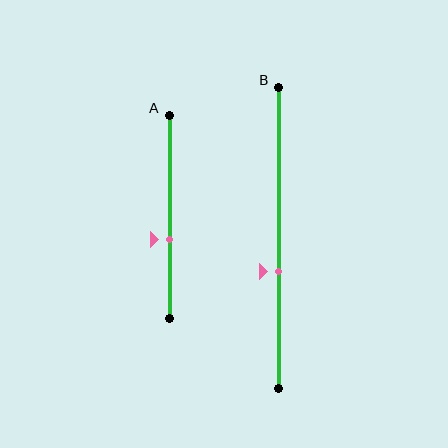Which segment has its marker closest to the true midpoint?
Segment A has its marker closest to the true midpoint.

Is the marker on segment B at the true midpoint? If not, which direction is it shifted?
No, the marker on segment B is shifted downward by about 11% of the segment length.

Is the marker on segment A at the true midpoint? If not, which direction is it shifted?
No, the marker on segment A is shifted downward by about 11% of the segment length.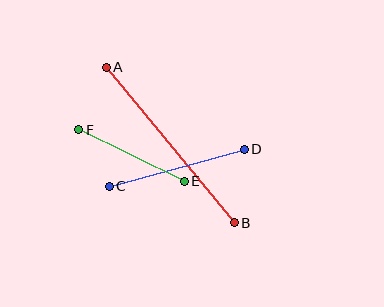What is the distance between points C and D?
The distance is approximately 140 pixels.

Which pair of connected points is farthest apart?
Points A and B are farthest apart.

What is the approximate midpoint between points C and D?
The midpoint is at approximately (177, 168) pixels.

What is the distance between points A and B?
The distance is approximately 201 pixels.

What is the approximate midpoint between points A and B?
The midpoint is at approximately (170, 145) pixels.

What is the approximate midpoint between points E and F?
The midpoint is at approximately (132, 155) pixels.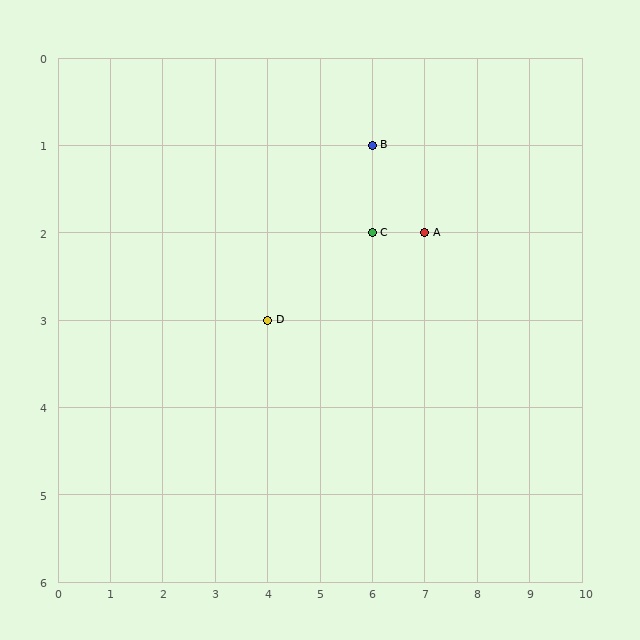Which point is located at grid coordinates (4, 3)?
Point D is at (4, 3).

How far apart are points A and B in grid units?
Points A and B are 1 column and 1 row apart (about 1.4 grid units diagonally).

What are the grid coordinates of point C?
Point C is at grid coordinates (6, 2).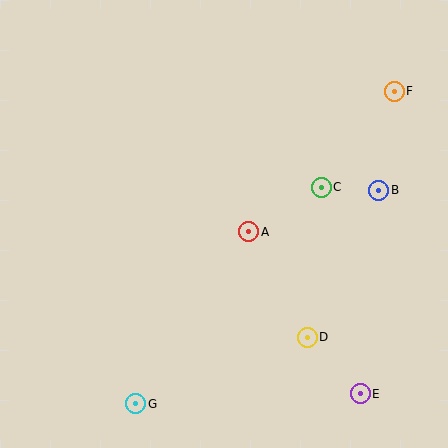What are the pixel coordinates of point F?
Point F is at (394, 91).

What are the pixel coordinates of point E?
Point E is at (360, 394).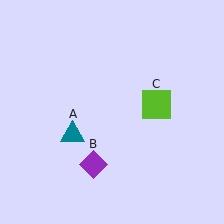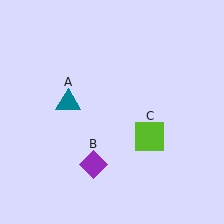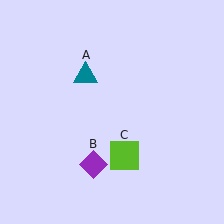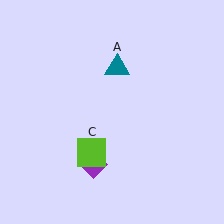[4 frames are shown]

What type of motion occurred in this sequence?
The teal triangle (object A), lime square (object C) rotated clockwise around the center of the scene.